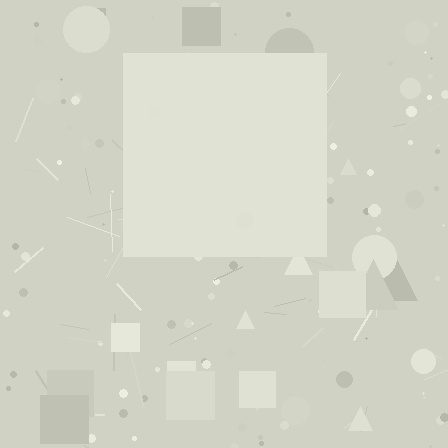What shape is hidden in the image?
A square is hidden in the image.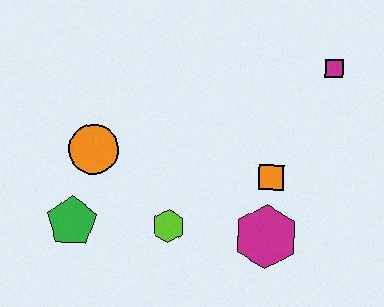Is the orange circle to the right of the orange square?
No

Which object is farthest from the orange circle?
The magenta square is farthest from the orange circle.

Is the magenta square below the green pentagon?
No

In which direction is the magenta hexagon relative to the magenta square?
The magenta hexagon is below the magenta square.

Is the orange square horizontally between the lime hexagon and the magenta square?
Yes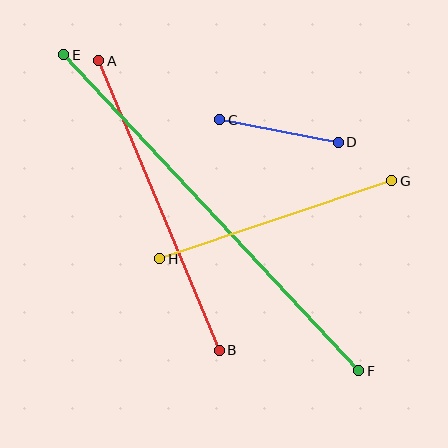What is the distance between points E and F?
The distance is approximately 432 pixels.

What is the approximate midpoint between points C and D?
The midpoint is at approximately (279, 131) pixels.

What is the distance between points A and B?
The distance is approximately 314 pixels.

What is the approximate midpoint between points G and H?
The midpoint is at approximately (276, 220) pixels.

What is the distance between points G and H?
The distance is approximately 245 pixels.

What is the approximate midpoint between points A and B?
The midpoint is at approximately (159, 206) pixels.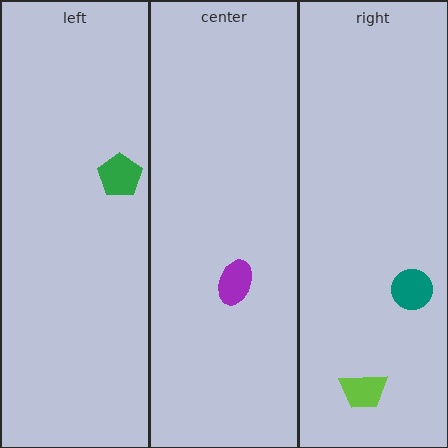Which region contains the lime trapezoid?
The right region.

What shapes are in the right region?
The teal circle, the lime trapezoid.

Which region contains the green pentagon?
The left region.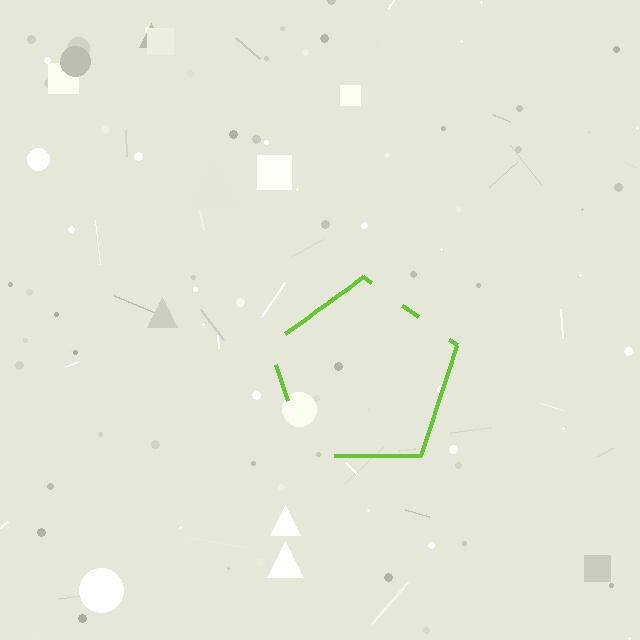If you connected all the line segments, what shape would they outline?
They would outline a pentagon.